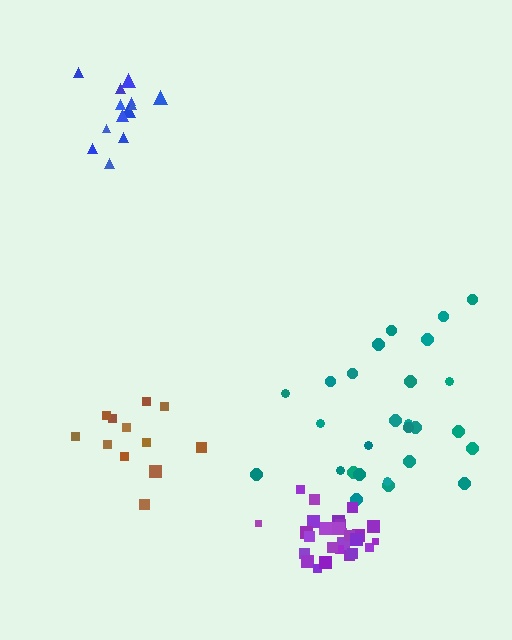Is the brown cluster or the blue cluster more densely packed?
Blue.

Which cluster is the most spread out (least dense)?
Teal.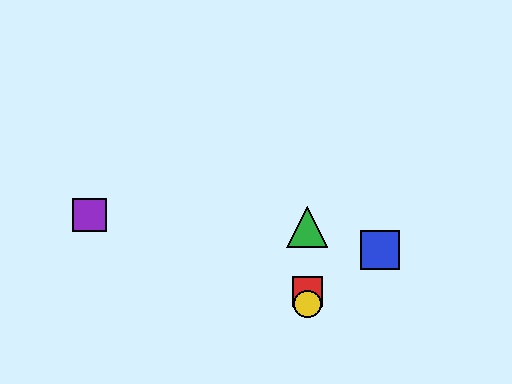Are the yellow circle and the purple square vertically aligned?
No, the yellow circle is at x≈307 and the purple square is at x≈90.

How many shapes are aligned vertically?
3 shapes (the red square, the green triangle, the yellow circle) are aligned vertically.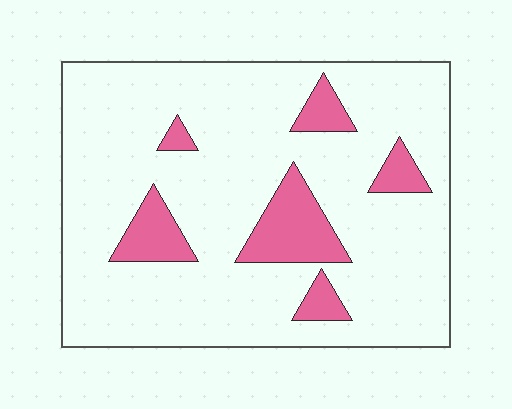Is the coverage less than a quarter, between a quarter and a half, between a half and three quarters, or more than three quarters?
Less than a quarter.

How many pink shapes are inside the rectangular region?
6.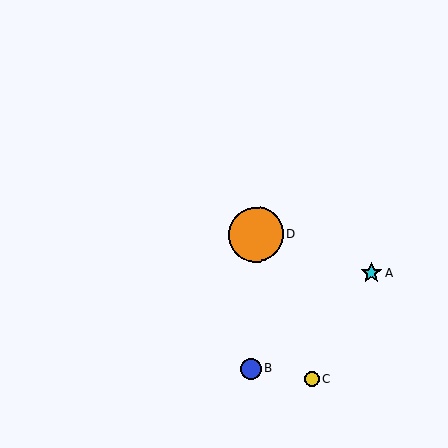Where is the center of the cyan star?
The center of the cyan star is at (371, 273).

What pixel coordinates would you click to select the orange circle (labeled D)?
Click at (256, 234) to select the orange circle D.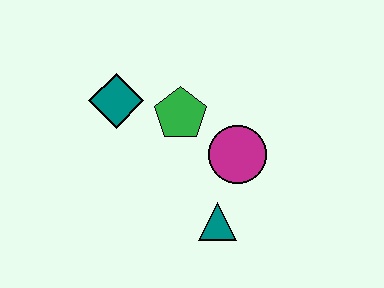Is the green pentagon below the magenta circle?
No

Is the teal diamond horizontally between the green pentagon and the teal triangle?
No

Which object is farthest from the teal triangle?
The teal diamond is farthest from the teal triangle.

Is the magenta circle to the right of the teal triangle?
Yes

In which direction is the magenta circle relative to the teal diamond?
The magenta circle is to the right of the teal diamond.